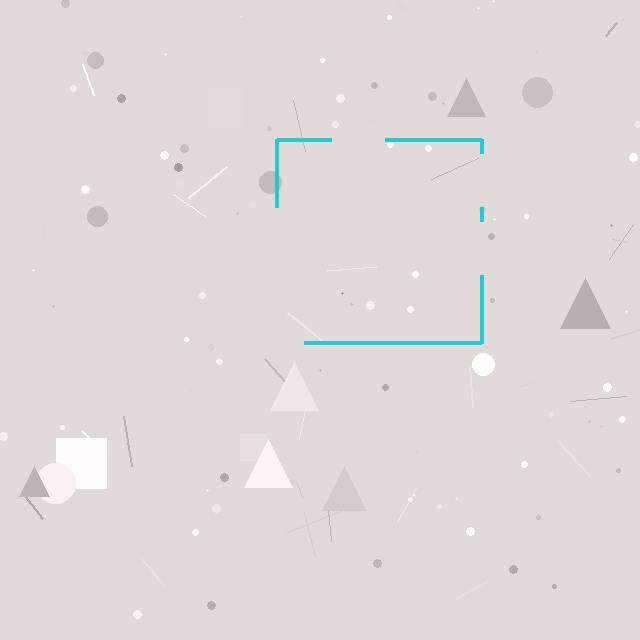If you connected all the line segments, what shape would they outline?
They would outline a square.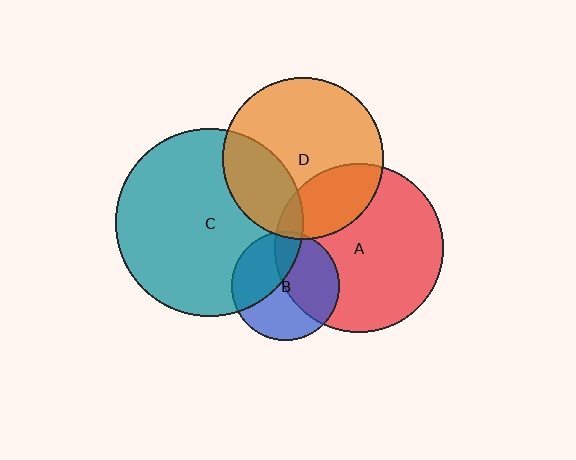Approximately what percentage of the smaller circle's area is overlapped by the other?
Approximately 30%.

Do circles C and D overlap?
Yes.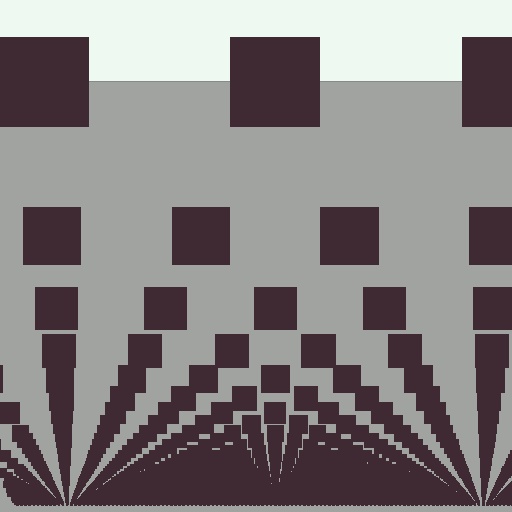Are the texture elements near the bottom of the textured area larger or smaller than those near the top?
Smaller. The gradient is inverted — elements near the bottom are smaller and denser.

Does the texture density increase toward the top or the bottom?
Density increases toward the bottom.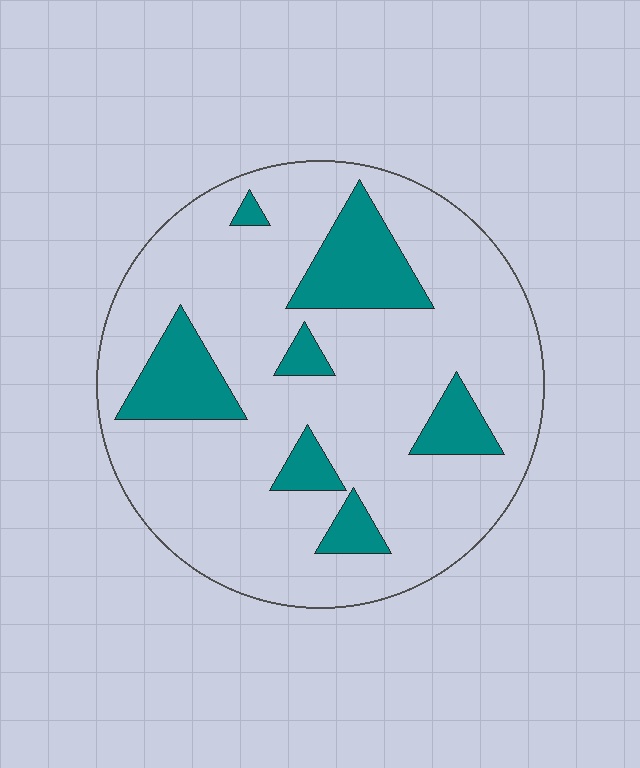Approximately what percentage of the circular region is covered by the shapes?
Approximately 20%.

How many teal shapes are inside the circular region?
7.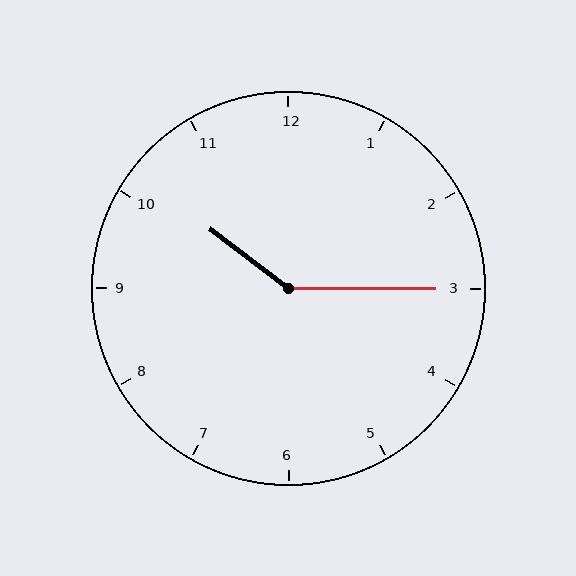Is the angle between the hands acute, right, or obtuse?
It is obtuse.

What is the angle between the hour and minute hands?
Approximately 142 degrees.